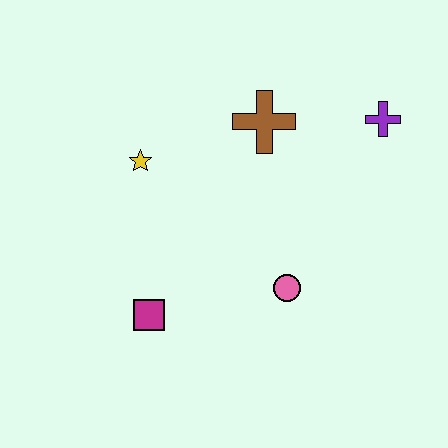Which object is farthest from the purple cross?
The magenta square is farthest from the purple cross.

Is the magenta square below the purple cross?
Yes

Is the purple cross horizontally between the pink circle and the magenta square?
No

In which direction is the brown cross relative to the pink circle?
The brown cross is above the pink circle.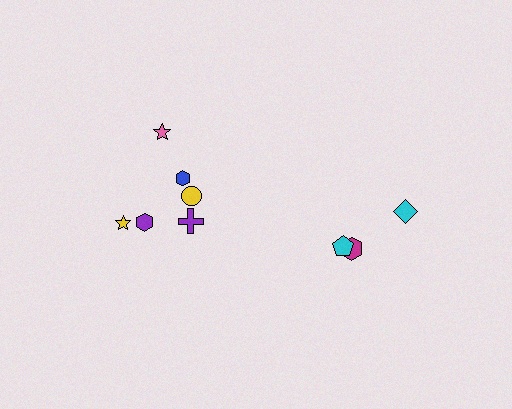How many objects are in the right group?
There are 3 objects.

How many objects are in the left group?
There are 6 objects.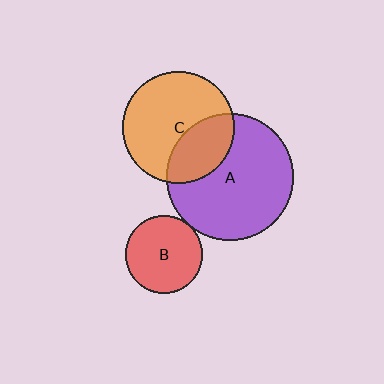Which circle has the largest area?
Circle A (purple).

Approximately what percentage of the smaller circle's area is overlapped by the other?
Approximately 30%.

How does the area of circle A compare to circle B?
Approximately 2.7 times.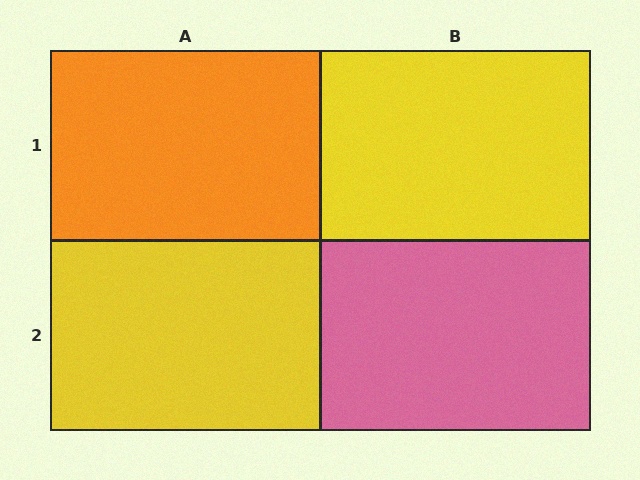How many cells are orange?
1 cell is orange.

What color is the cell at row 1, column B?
Yellow.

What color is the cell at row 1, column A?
Orange.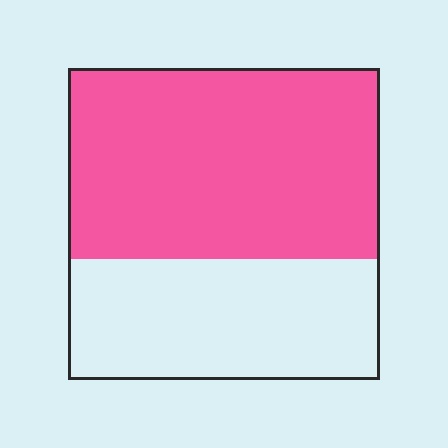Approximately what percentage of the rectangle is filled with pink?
Approximately 60%.